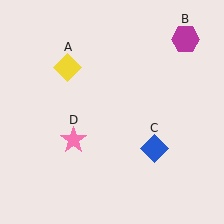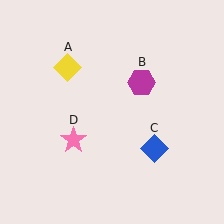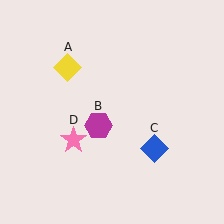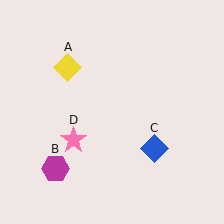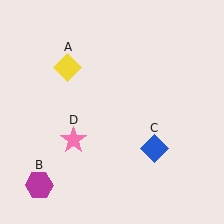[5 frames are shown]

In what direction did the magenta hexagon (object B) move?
The magenta hexagon (object B) moved down and to the left.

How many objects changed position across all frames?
1 object changed position: magenta hexagon (object B).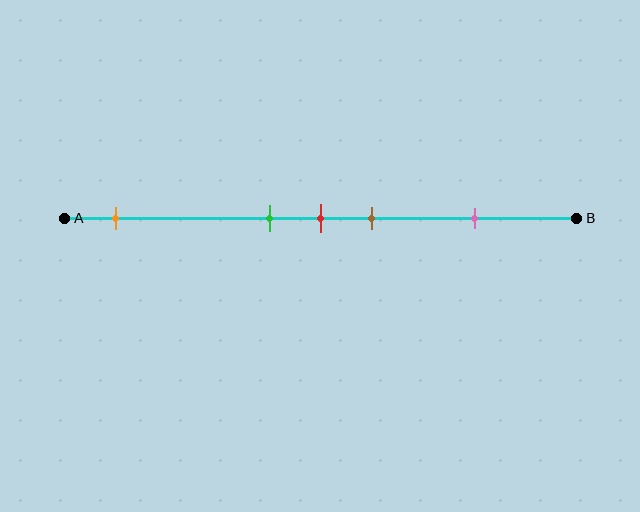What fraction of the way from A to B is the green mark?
The green mark is approximately 40% (0.4) of the way from A to B.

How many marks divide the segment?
There are 5 marks dividing the segment.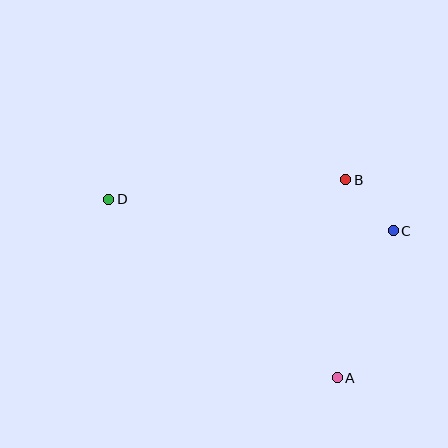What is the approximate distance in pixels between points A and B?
The distance between A and B is approximately 198 pixels.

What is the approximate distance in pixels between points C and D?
The distance between C and D is approximately 286 pixels.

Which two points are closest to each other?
Points B and C are closest to each other.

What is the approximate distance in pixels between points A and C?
The distance between A and C is approximately 157 pixels.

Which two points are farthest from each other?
Points A and D are farthest from each other.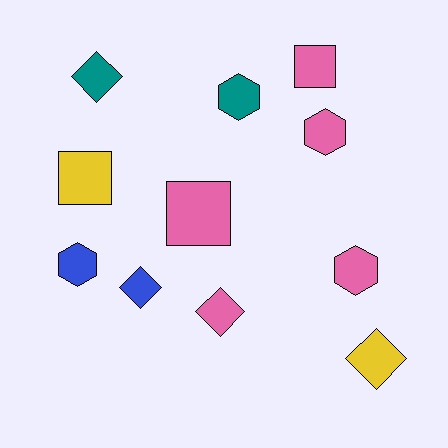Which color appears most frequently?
Pink, with 5 objects.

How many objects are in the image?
There are 11 objects.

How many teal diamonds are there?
There is 1 teal diamond.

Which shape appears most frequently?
Hexagon, with 4 objects.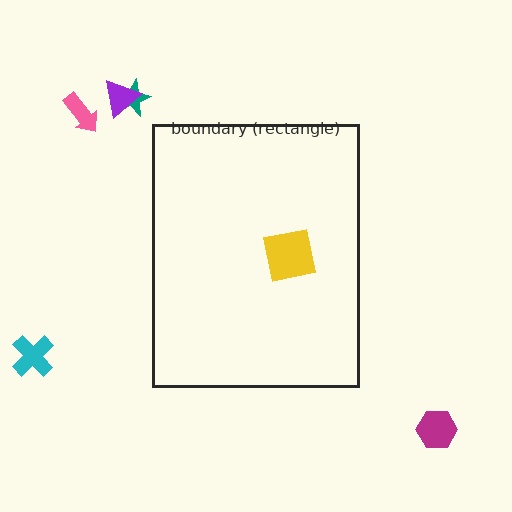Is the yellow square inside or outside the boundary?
Inside.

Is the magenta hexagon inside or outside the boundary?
Outside.